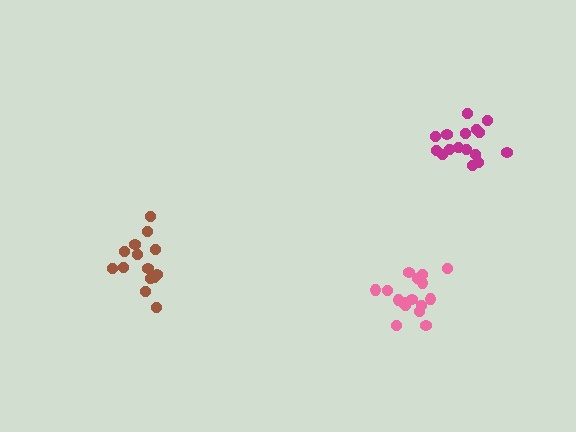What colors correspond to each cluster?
The clusters are colored: brown, pink, magenta.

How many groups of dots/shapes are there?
There are 3 groups.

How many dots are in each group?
Group 1: 14 dots, Group 2: 16 dots, Group 3: 16 dots (46 total).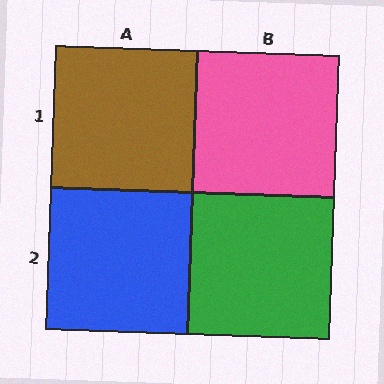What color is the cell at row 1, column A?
Brown.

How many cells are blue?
1 cell is blue.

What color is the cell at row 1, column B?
Pink.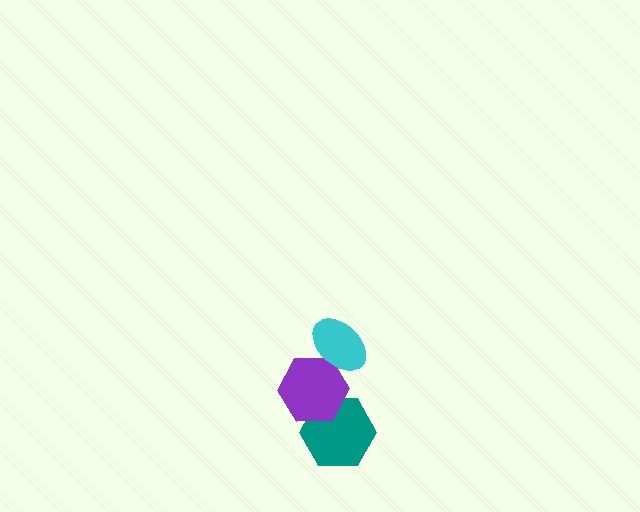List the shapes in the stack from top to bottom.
From top to bottom: the cyan ellipse, the purple hexagon, the teal hexagon.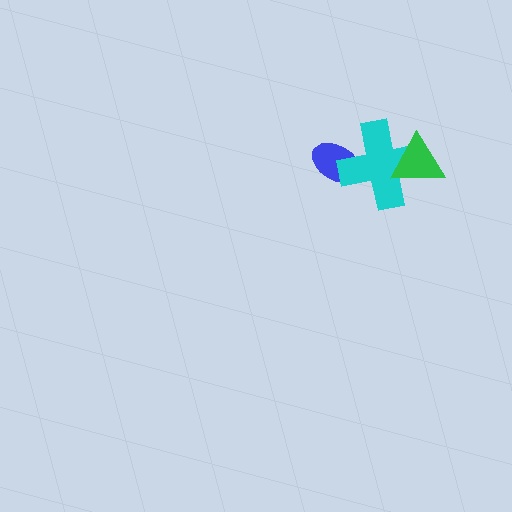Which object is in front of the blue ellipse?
The cyan cross is in front of the blue ellipse.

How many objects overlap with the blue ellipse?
1 object overlaps with the blue ellipse.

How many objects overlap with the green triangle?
1 object overlaps with the green triangle.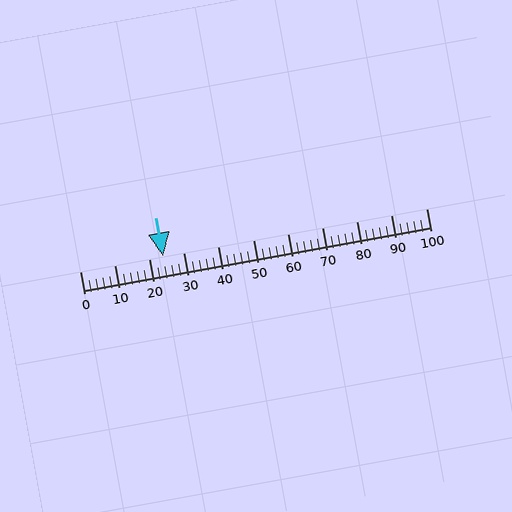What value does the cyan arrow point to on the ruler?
The cyan arrow points to approximately 24.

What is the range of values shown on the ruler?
The ruler shows values from 0 to 100.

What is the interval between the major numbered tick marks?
The major tick marks are spaced 10 units apart.